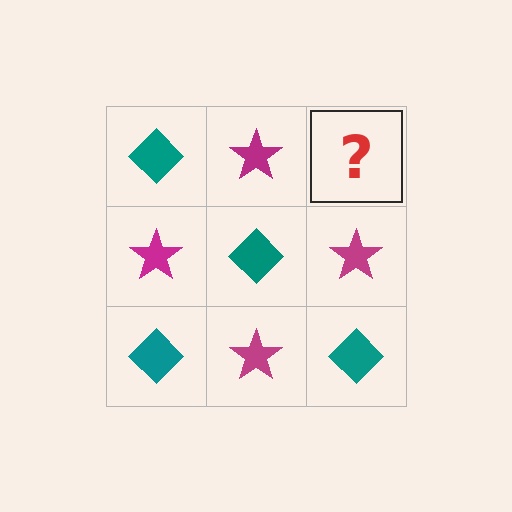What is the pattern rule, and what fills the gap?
The rule is that it alternates teal diamond and magenta star in a checkerboard pattern. The gap should be filled with a teal diamond.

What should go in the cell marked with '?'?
The missing cell should contain a teal diamond.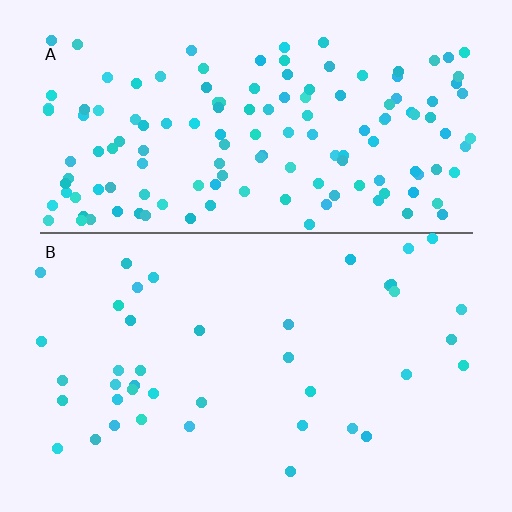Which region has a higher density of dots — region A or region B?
A (the top).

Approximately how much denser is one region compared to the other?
Approximately 3.6× — region A over region B.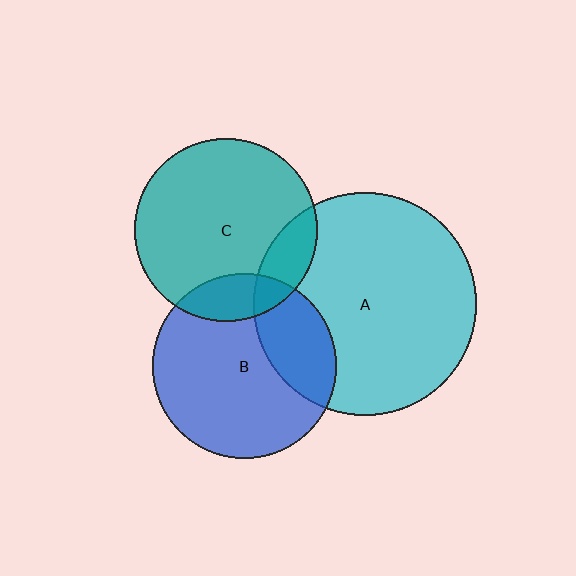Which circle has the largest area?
Circle A (cyan).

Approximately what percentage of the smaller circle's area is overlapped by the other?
Approximately 15%.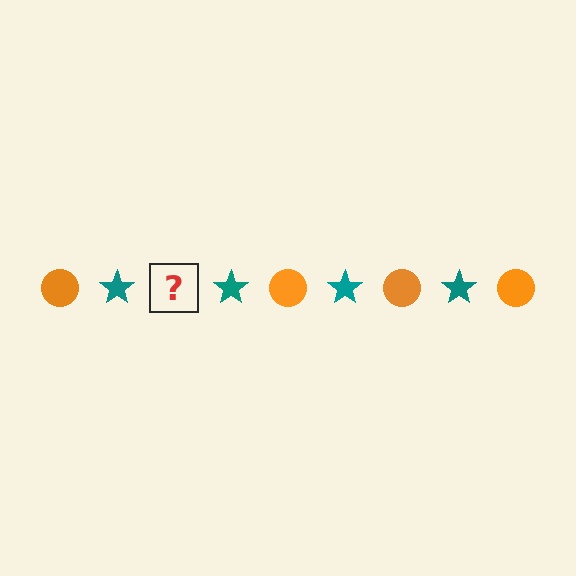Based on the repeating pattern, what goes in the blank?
The blank should be an orange circle.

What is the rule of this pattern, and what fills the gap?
The rule is that the pattern alternates between orange circle and teal star. The gap should be filled with an orange circle.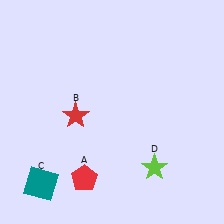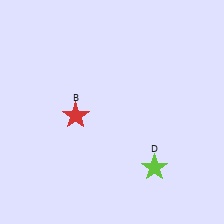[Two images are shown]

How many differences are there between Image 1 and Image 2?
There are 2 differences between the two images.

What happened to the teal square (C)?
The teal square (C) was removed in Image 2. It was in the bottom-left area of Image 1.